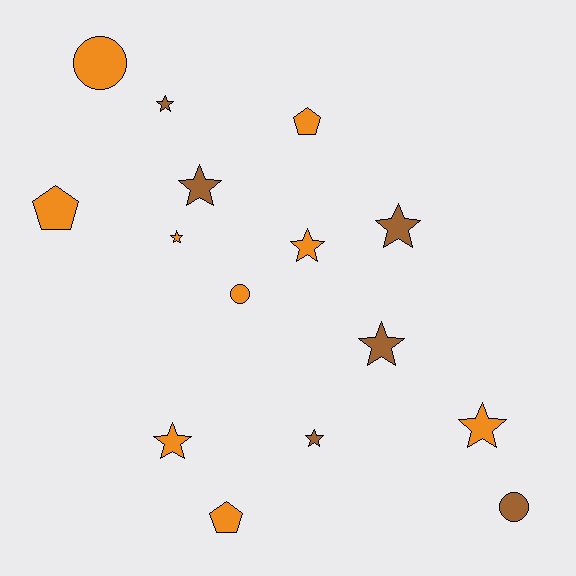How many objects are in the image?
There are 15 objects.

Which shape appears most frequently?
Star, with 9 objects.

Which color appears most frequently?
Orange, with 9 objects.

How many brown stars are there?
There are 5 brown stars.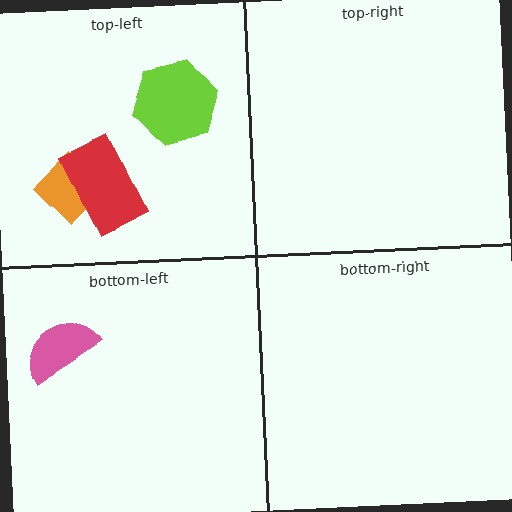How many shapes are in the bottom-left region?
1.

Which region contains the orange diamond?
The top-left region.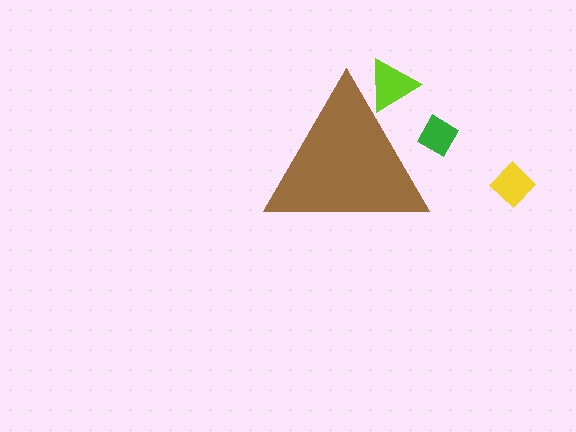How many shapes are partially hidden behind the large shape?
2 shapes are partially hidden.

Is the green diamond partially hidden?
Yes, the green diamond is partially hidden behind the brown triangle.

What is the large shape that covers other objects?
A brown triangle.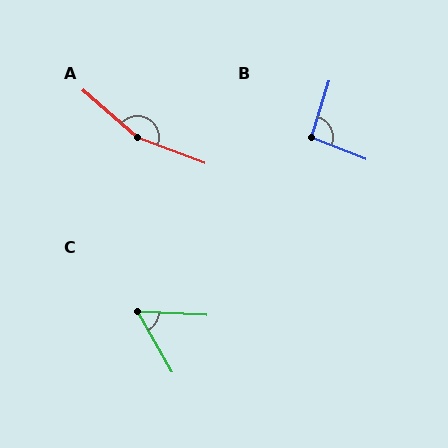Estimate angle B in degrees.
Approximately 94 degrees.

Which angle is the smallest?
C, at approximately 57 degrees.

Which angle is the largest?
A, at approximately 160 degrees.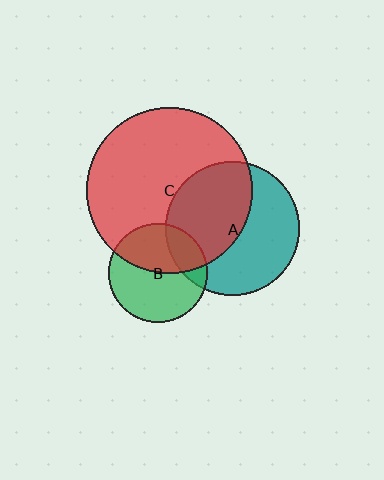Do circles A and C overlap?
Yes.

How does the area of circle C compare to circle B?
Approximately 2.8 times.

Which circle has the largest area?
Circle C (red).